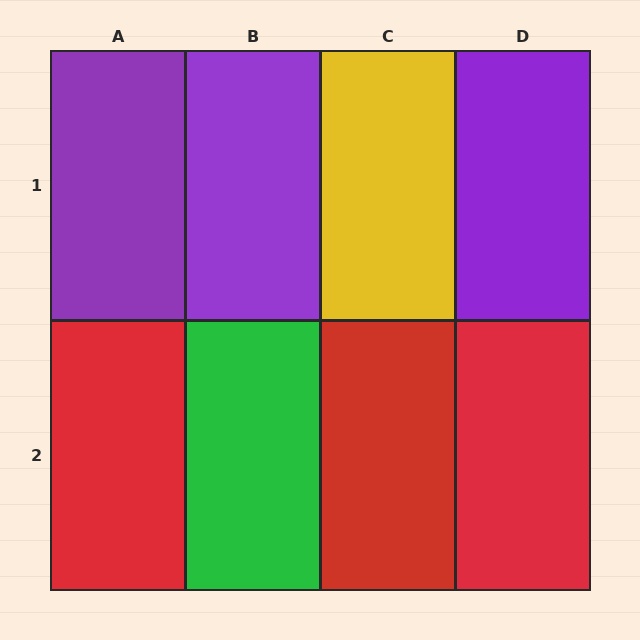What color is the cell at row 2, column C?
Red.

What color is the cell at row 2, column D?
Red.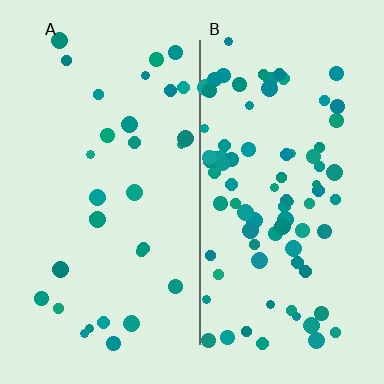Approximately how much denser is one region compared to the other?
Approximately 2.8× — region B over region A.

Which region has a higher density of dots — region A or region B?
B (the right).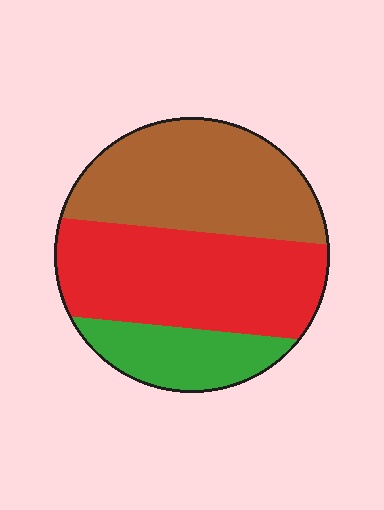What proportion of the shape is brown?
Brown takes up about two fifths (2/5) of the shape.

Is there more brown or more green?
Brown.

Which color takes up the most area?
Red, at roughly 45%.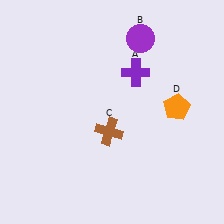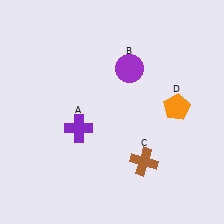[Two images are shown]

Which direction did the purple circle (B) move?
The purple circle (B) moved down.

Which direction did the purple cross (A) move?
The purple cross (A) moved left.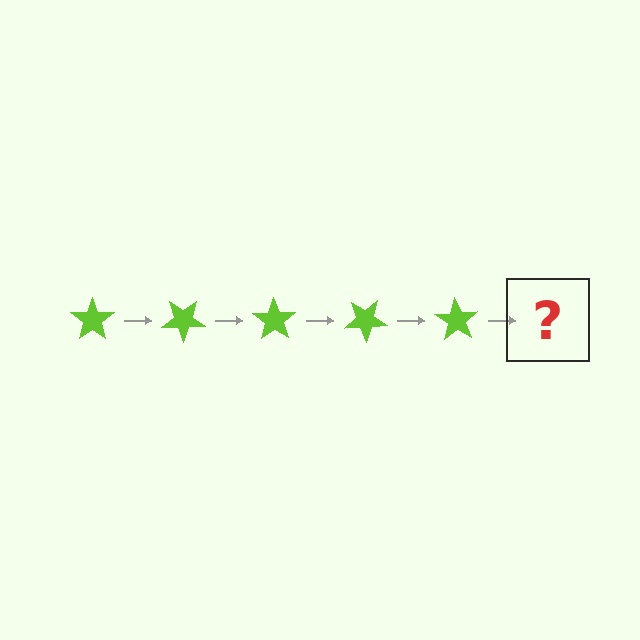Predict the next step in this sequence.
The next step is a lime star rotated 175 degrees.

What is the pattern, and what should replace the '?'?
The pattern is that the star rotates 35 degrees each step. The '?' should be a lime star rotated 175 degrees.